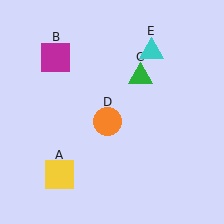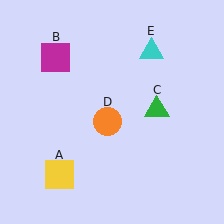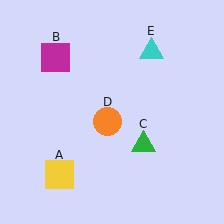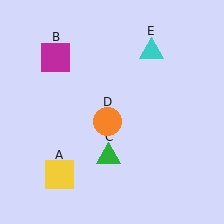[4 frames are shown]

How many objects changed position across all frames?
1 object changed position: green triangle (object C).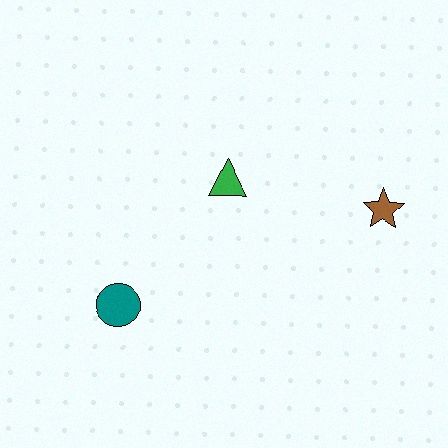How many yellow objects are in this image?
There are no yellow objects.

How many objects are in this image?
There are 3 objects.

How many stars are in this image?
There is 1 star.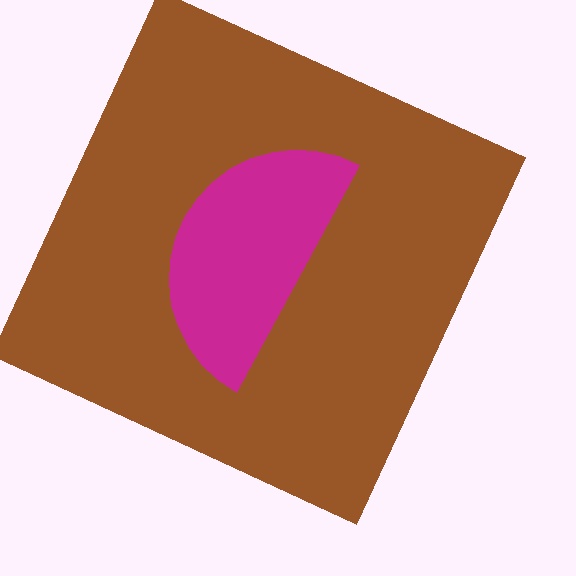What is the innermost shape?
The magenta semicircle.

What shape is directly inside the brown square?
The magenta semicircle.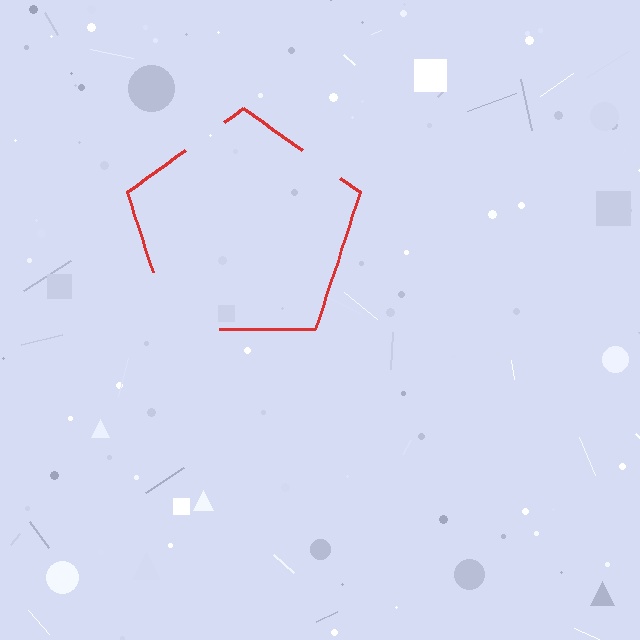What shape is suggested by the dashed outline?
The dashed outline suggests a pentagon.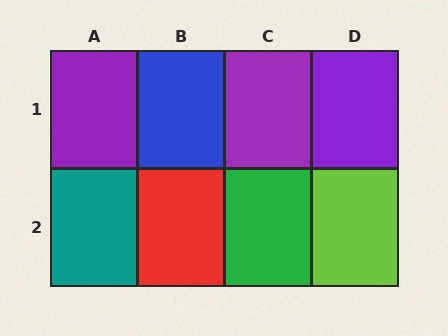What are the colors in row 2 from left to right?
Teal, red, green, lime.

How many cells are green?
1 cell is green.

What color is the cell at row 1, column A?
Purple.